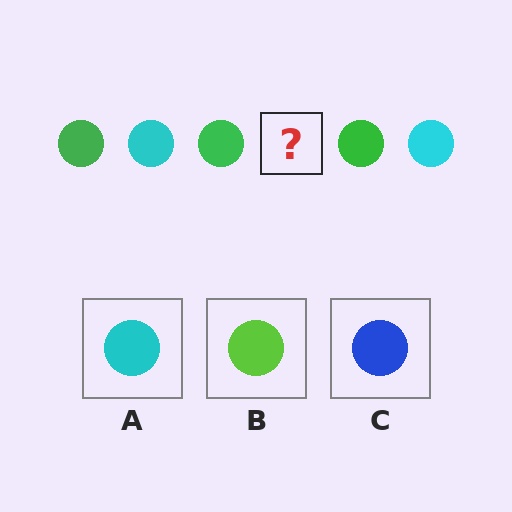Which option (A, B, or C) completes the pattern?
A.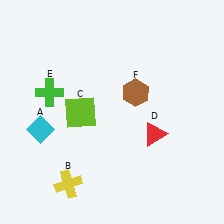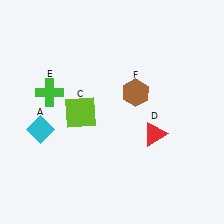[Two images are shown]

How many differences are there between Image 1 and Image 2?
There is 1 difference between the two images.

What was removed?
The yellow cross (B) was removed in Image 2.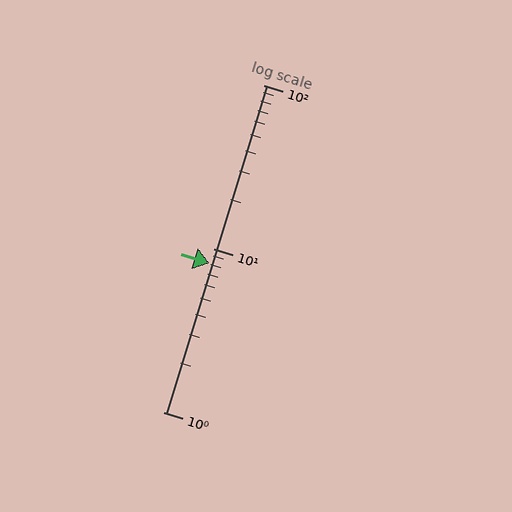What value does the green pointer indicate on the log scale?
The pointer indicates approximately 8.1.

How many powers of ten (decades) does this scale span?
The scale spans 2 decades, from 1 to 100.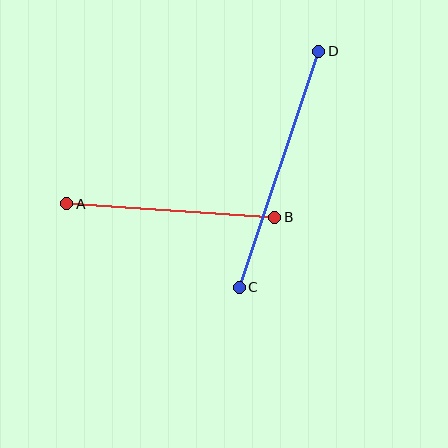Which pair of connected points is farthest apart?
Points C and D are farthest apart.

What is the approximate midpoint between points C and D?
The midpoint is at approximately (279, 169) pixels.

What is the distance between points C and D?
The distance is approximately 249 pixels.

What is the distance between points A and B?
The distance is approximately 208 pixels.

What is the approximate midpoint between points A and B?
The midpoint is at approximately (171, 211) pixels.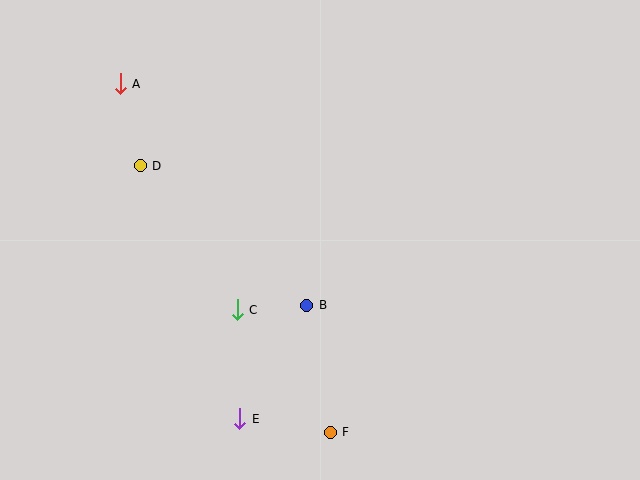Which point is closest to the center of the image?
Point B at (307, 305) is closest to the center.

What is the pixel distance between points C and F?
The distance between C and F is 154 pixels.